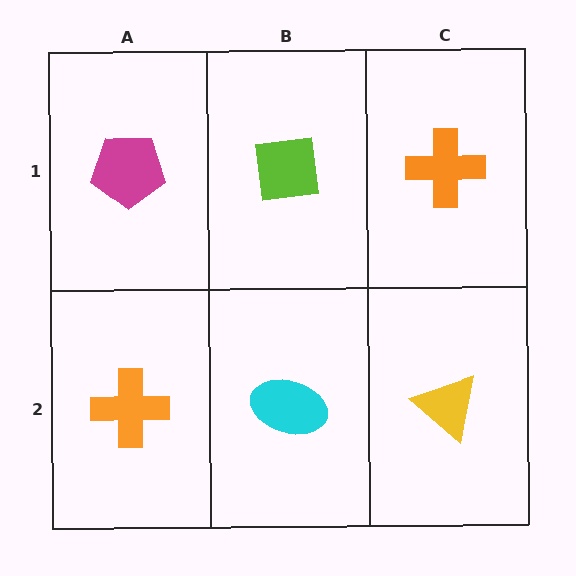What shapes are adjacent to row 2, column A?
A magenta pentagon (row 1, column A), a cyan ellipse (row 2, column B).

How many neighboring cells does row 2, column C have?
2.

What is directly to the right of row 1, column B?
An orange cross.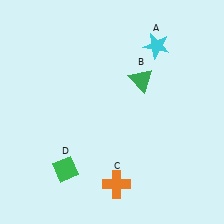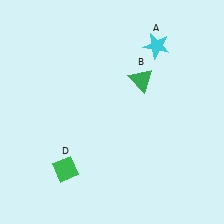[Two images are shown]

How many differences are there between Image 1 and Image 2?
There is 1 difference between the two images.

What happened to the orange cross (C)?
The orange cross (C) was removed in Image 2. It was in the bottom-right area of Image 1.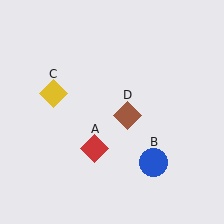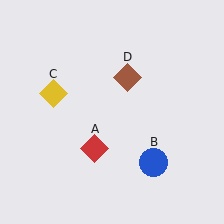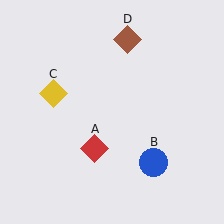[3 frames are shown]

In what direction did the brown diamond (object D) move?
The brown diamond (object D) moved up.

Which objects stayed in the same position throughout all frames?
Red diamond (object A) and blue circle (object B) and yellow diamond (object C) remained stationary.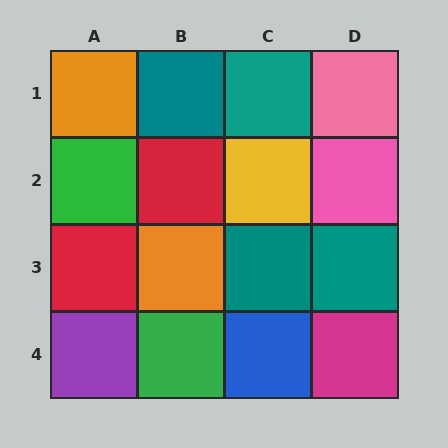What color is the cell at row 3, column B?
Orange.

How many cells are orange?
2 cells are orange.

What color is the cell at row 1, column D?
Pink.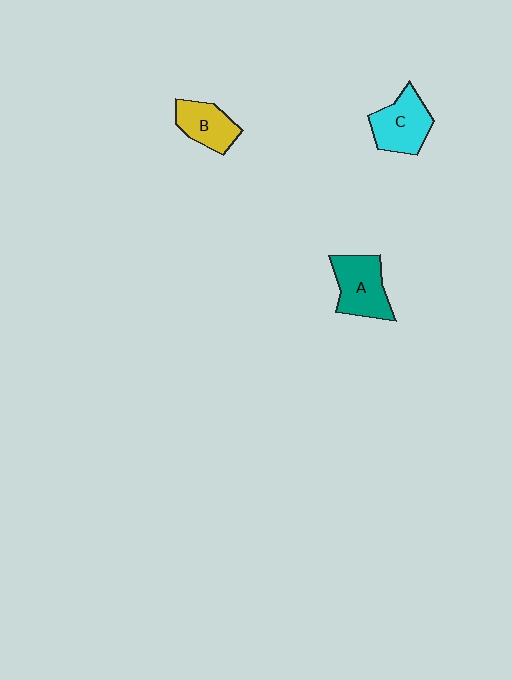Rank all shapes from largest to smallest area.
From largest to smallest: A (teal), C (cyan), B (yellow).